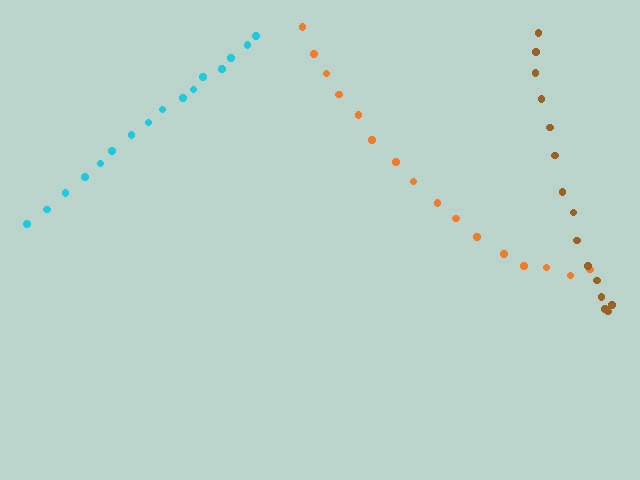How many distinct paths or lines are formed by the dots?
There are 3 distinct paths.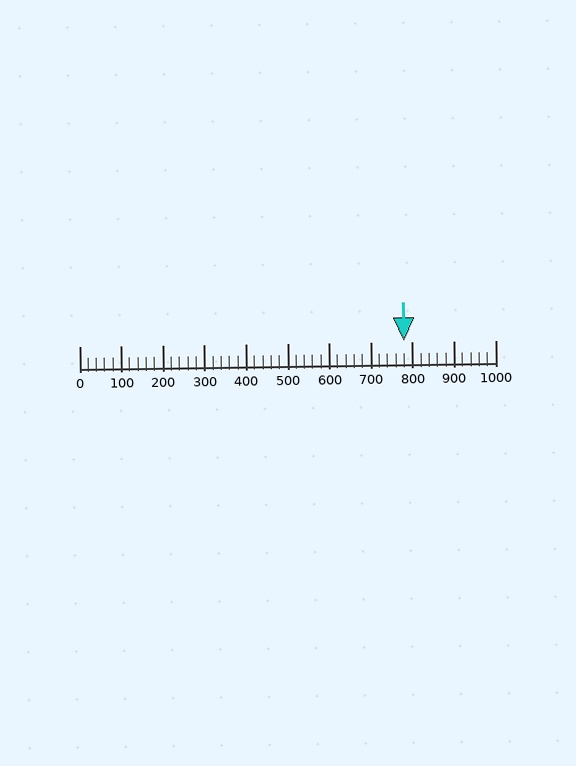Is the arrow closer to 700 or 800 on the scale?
The arrow is closer to 800.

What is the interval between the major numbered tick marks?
The major tick marks are spaced 100 units apart.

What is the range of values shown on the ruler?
The ruler shows values from 0 to 1000.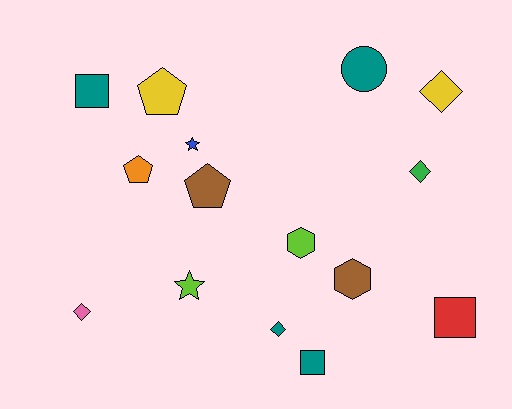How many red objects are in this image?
There is 1 red object.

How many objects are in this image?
There are 15 objects.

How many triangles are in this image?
There are no triangles.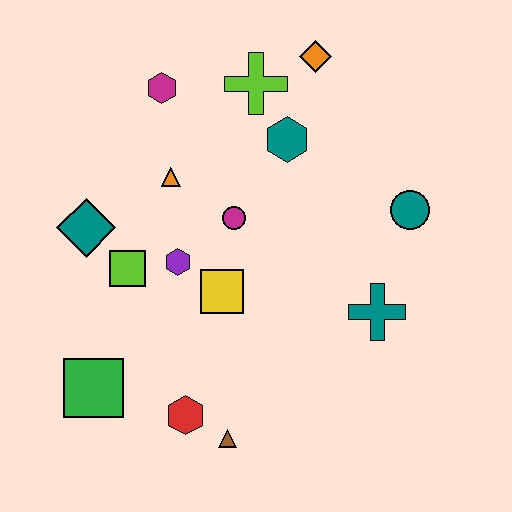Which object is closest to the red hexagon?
The brown triangle is closest to the red hexagon.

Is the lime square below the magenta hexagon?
Yes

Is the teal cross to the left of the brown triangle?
No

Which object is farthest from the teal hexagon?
The green square is farthest from the teal hexagon.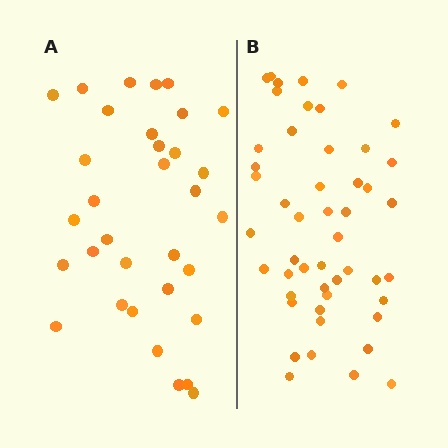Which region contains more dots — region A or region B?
Region B (the right region) has more dots.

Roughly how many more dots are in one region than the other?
Region B has approximately 15 more dots than region A.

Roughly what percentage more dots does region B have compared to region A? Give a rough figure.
About 50% more.